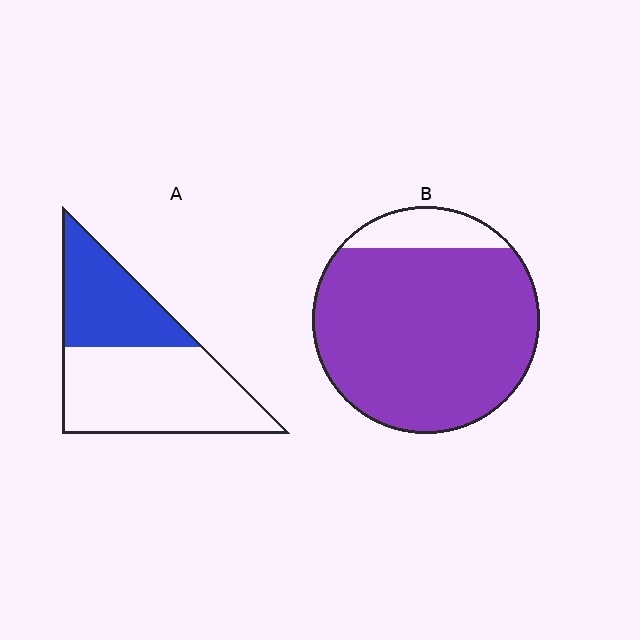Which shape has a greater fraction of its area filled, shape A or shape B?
Shape B.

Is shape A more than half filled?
No.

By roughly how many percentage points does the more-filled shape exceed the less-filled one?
By roughly 50 percentage points (B over A).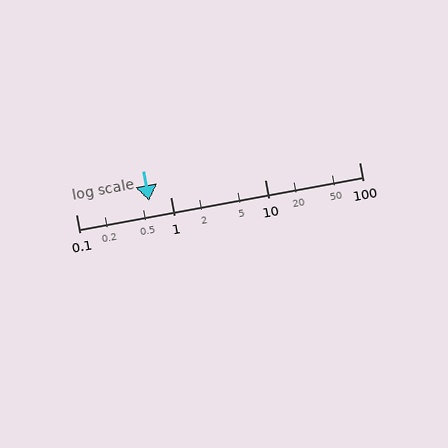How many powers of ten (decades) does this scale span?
The scale spans 3 decades, from 0.1 to 100.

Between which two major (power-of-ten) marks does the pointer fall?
The pointer is between 0.1 and 1.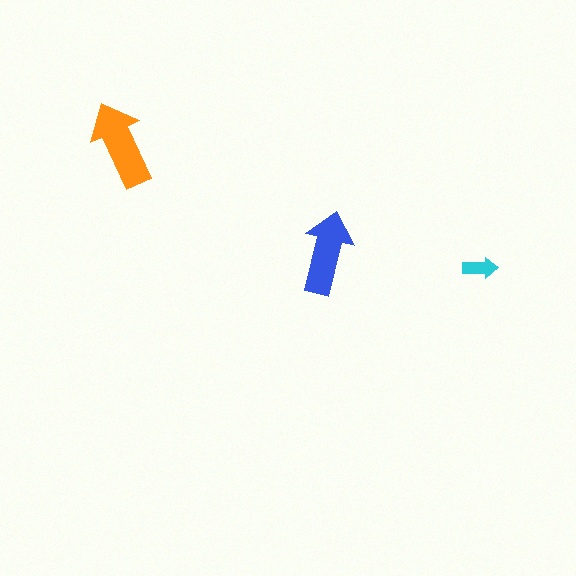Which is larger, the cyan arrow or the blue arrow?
The blue one.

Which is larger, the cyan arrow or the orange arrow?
The orange one.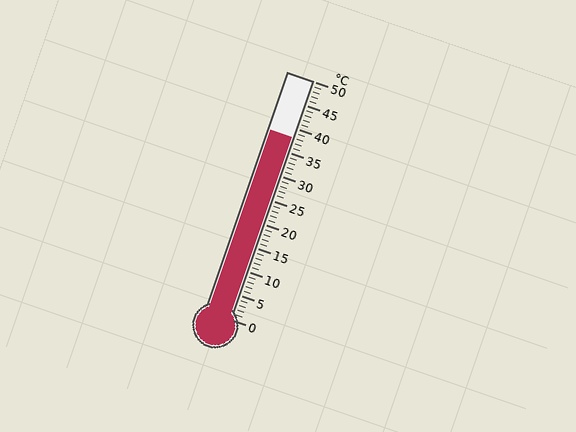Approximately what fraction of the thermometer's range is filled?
The thermometer is filled to approximately 75% of its range.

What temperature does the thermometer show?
The thermometer shows approximately 38°C.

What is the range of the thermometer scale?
The thermometer scale ranges from 0°C to 50°C.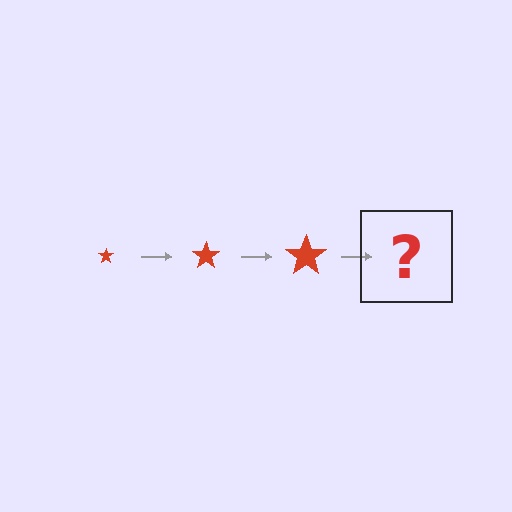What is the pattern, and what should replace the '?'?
The pattern is that the star gets progressively larger each step. The '?' should be a red star, larger than the previous one.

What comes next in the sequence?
The next element should be a red star, larger than the previous one.